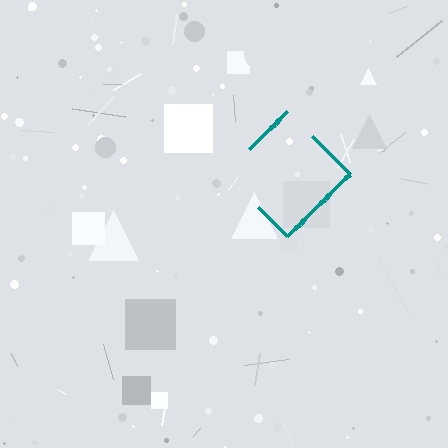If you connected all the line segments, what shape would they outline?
They would outline a diamond.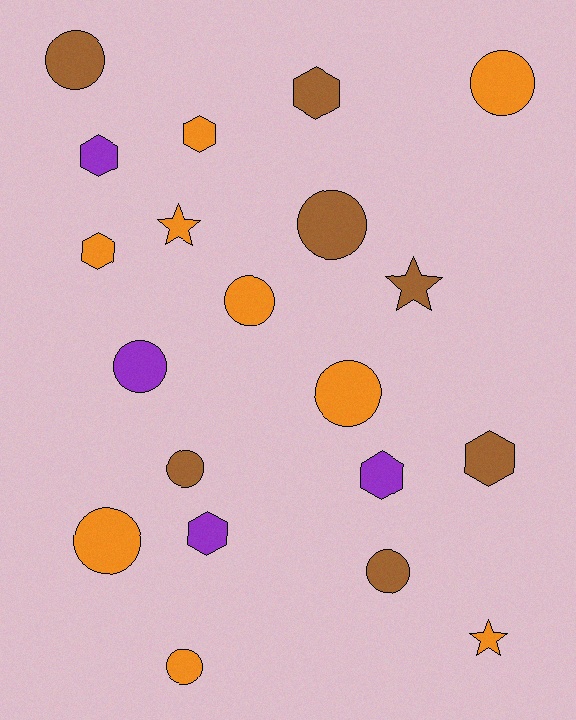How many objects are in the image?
There are 20 objects.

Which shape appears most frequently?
Circle, with 10 objects.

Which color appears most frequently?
Orange, with 9 objects.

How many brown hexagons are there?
There are 2 brown hexagons.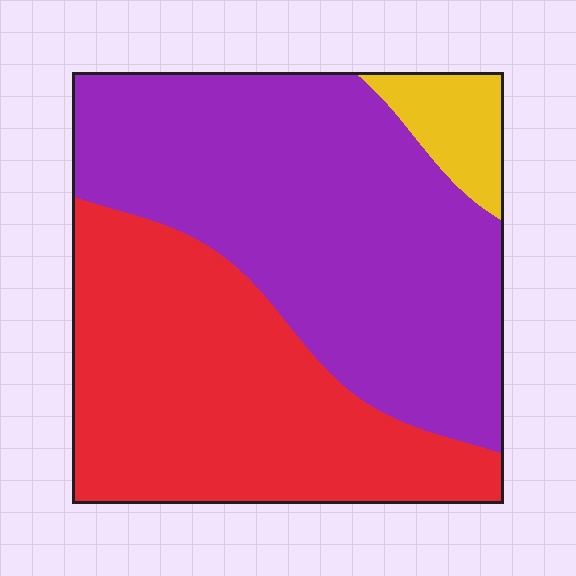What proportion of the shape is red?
Red covers roughly 40% of the shape.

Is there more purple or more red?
Purple.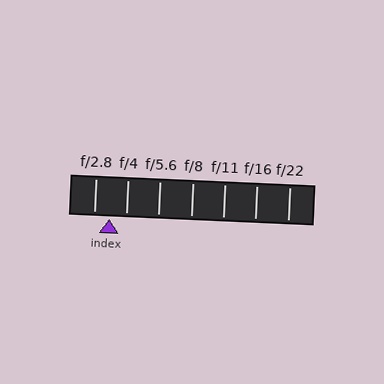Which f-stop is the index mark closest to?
The index mark is closest to f/2.8.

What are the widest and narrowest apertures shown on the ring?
The widest aperture shown is f/2.8 and the narrowest is f/22.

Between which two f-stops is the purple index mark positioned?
The index mark is between f/2.8 and f/4.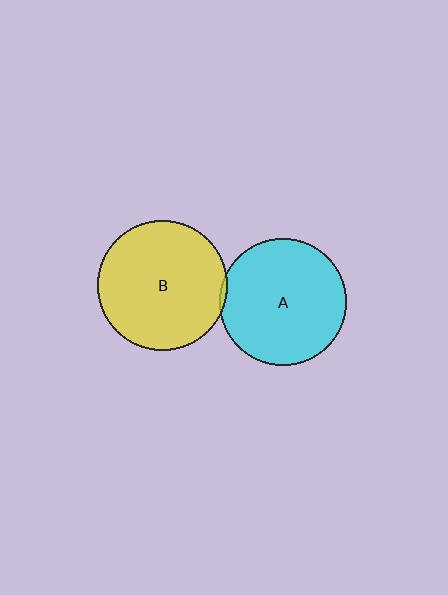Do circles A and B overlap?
Yes.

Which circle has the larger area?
Circle B (yellow).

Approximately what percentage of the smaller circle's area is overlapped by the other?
Approximately 5%.